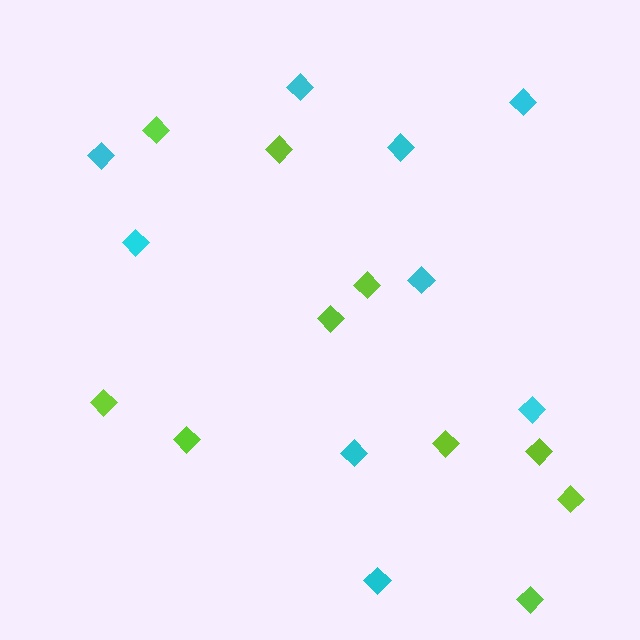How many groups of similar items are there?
There are 2 groups: one group of lime diamonds (10) and one group of cyan diamonds (9).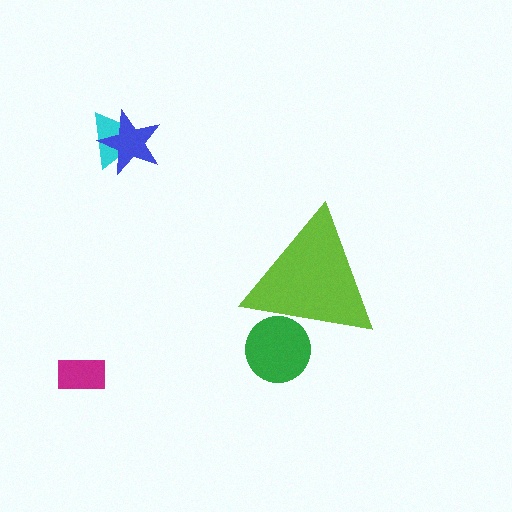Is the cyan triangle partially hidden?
No, the cyan triangle is fully visible.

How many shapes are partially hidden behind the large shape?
1 shape is partially hidden.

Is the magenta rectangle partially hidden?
No, the magenta rectangle is fully visible.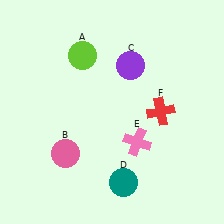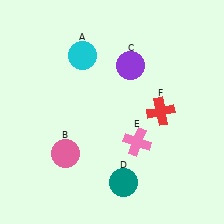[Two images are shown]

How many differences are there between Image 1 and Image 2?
There is 1 difference between the two images.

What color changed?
The circle (A) changed from lime in Image 1 to cyan in Image 2.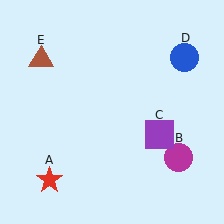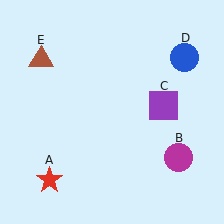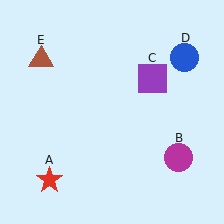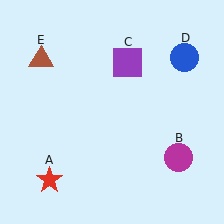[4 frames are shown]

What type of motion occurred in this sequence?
The purple square (object C) rotated counterclockwise around the center of the scene.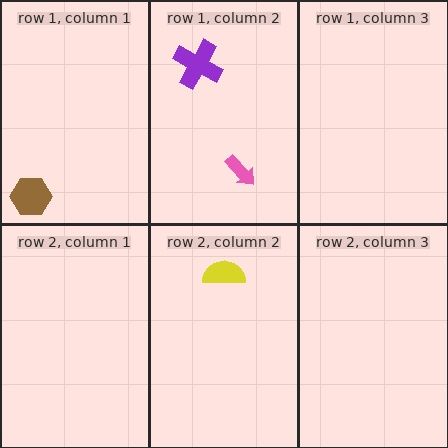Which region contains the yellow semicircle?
The row 2, column 2 region.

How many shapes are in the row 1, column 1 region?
1.